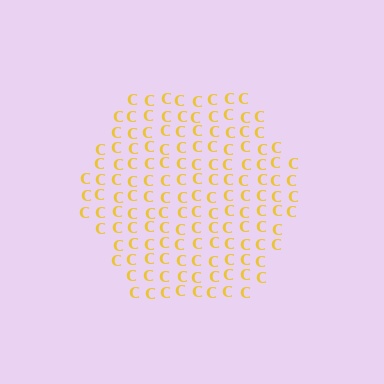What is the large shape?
The large shape is a hexagon.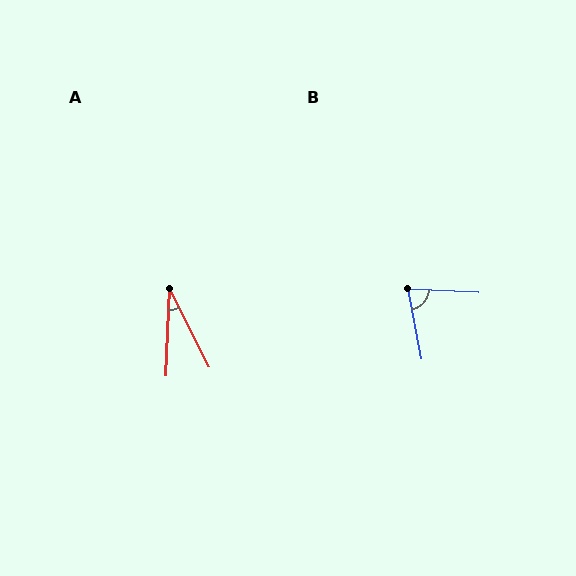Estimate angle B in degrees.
Approximately 76 degrees.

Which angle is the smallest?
A, at approximately 30 degrees.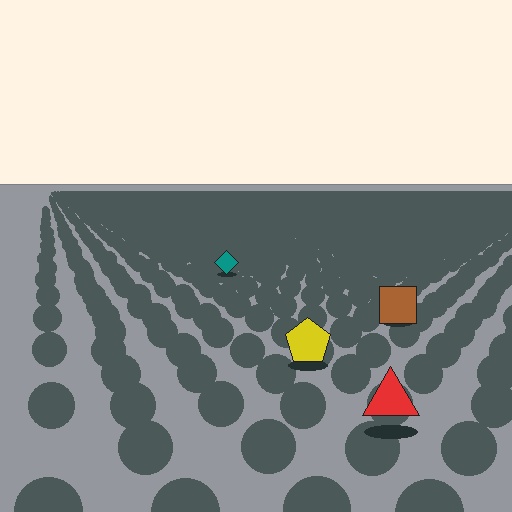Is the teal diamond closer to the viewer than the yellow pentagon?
No. The yellow pentagon is closer — you can tell from the texture gradient: the ground texture is coarser near it.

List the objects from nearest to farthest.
From nearest to farthest: the red triangle, the yellow pentagon, the brown square, the teal diamond.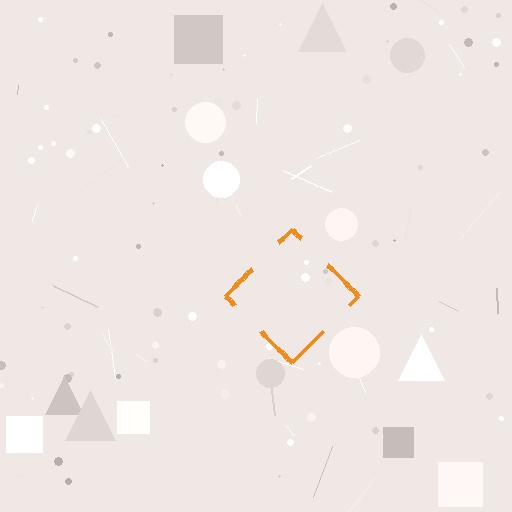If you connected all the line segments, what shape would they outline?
They would outline a diamond.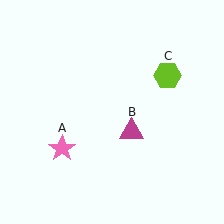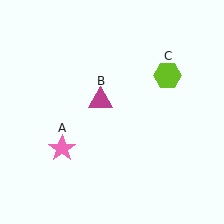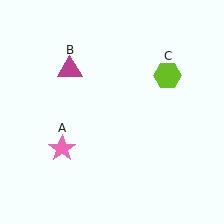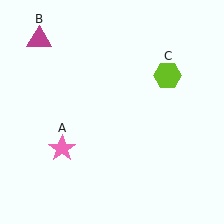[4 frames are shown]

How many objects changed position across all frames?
1 object changed position: magenta triangle (object B).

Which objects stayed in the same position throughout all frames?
Pink star (object A) and lime hexagon (object C) remained stationary.